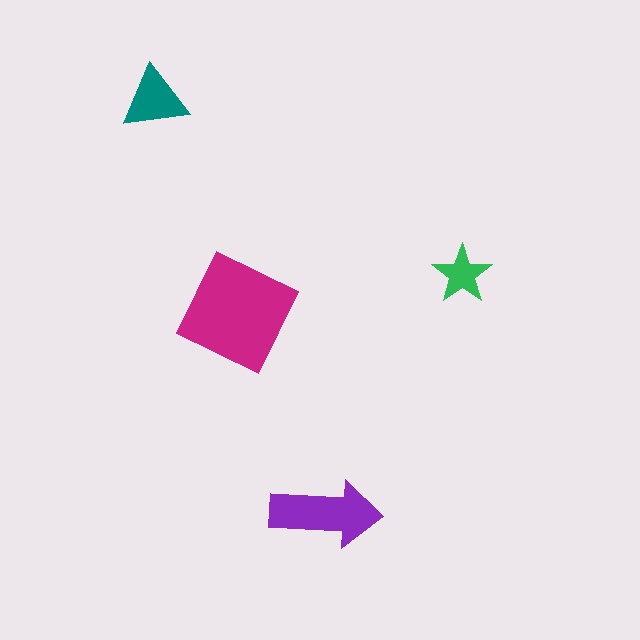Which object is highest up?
The teal triangle is topmost.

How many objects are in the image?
There are 4 objects in the image.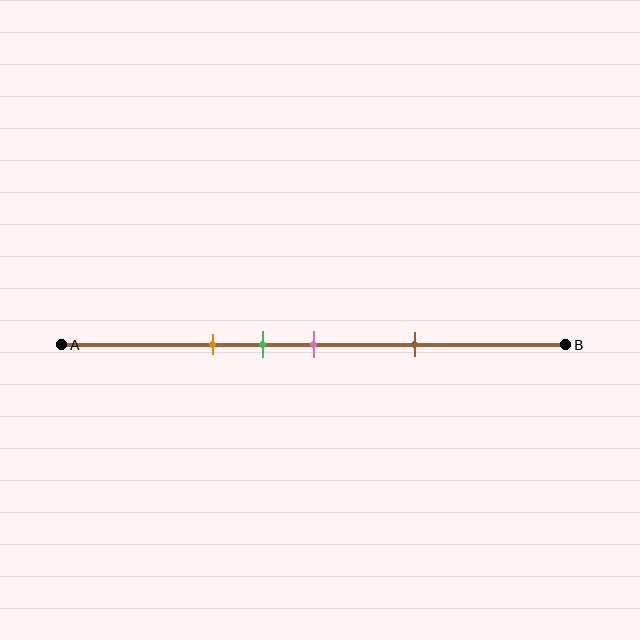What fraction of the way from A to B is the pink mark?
The pink mark is approximately 50% (0.5) of the way from A to B.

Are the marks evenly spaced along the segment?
No, the marks are not evenly spaced.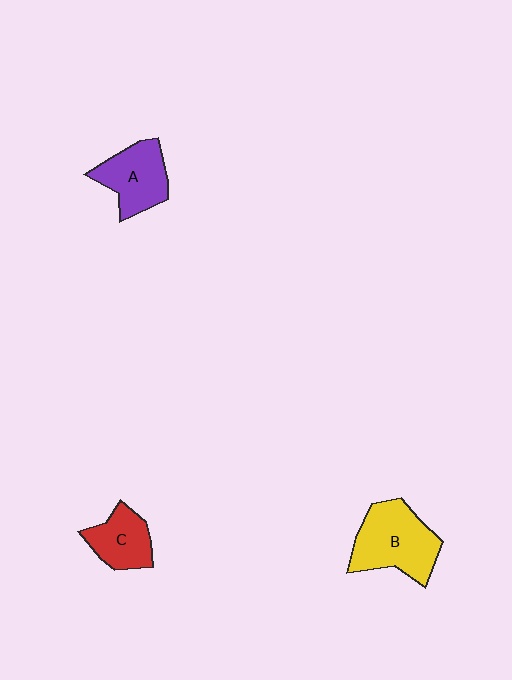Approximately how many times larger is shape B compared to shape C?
Approximately 1.6 times.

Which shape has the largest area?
Shape B (yellow).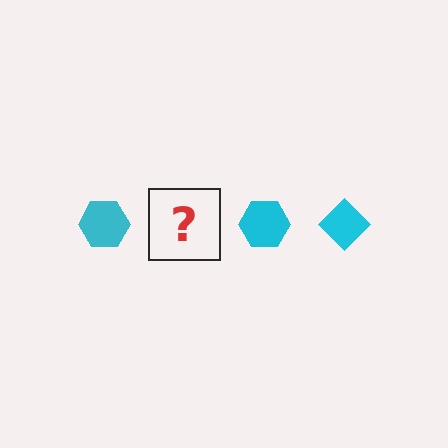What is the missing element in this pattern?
The missing element is a cyan diamond.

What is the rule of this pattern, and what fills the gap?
The rule is that the pattern cycles through hexagon, diamond shapes in cyan. The gap should be filled with a cyan diamond.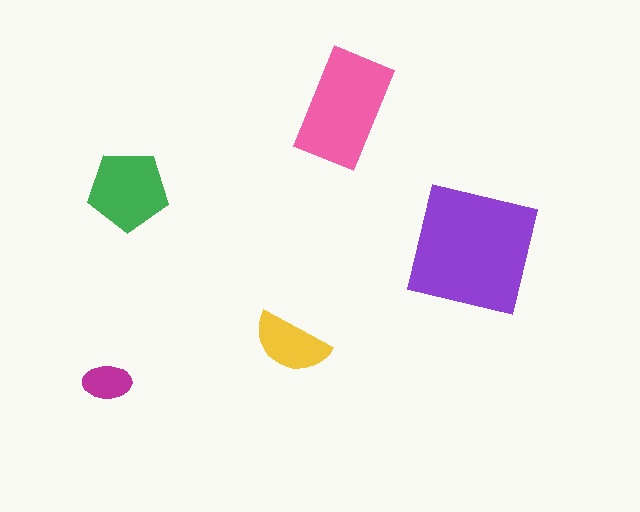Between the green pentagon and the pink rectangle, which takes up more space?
The pink rectangle.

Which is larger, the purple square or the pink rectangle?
The purple square.